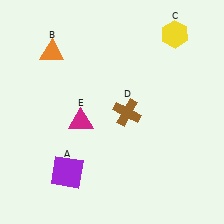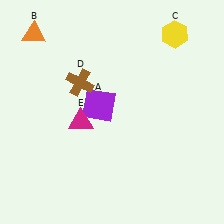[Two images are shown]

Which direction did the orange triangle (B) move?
The orange triangle (B) moved up.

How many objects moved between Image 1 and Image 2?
3 objects moved between the two images.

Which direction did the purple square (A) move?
The purple square (A) moved up.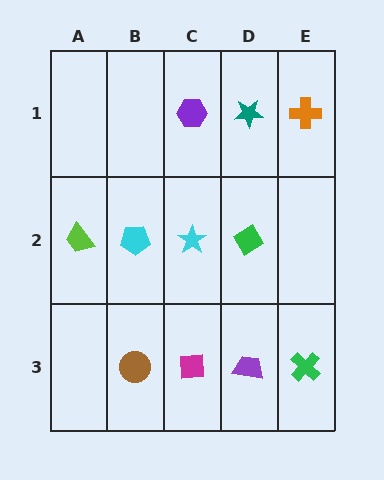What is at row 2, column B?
A cyan pentagon.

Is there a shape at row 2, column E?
No, that cell is empty.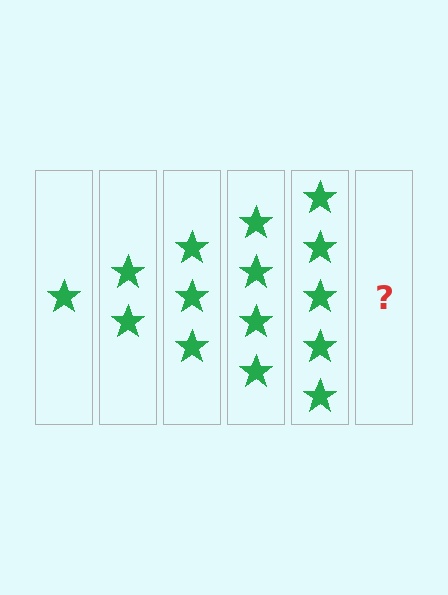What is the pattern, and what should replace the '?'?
The pattern is that each step adds one more star. The '?' should be 6 stars.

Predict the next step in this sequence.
The next step is 6 stars.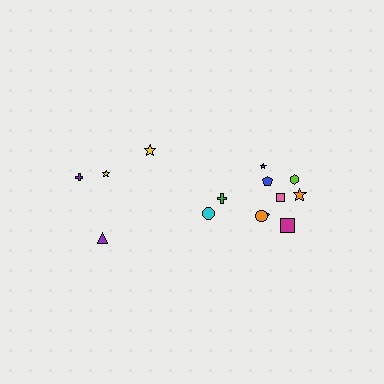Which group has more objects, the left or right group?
The right group.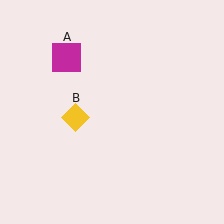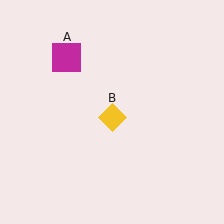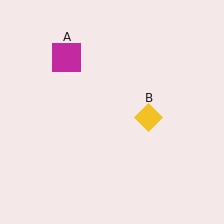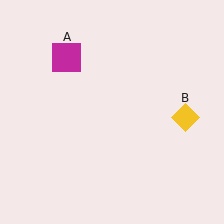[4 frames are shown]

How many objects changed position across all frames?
1 object changed position: yellow diamond (object B).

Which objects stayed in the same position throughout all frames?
Magenta square (object A) remained stationary.